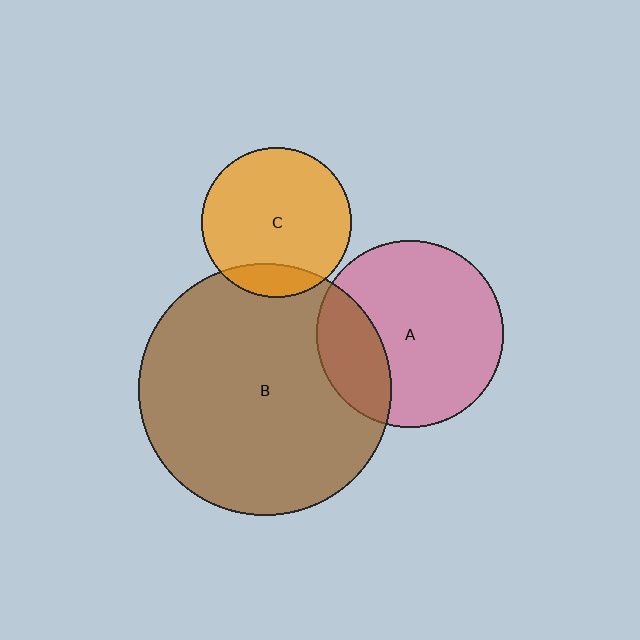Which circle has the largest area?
Circle B (brown).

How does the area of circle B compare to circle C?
Approximately 2.8 times.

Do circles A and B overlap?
Yes.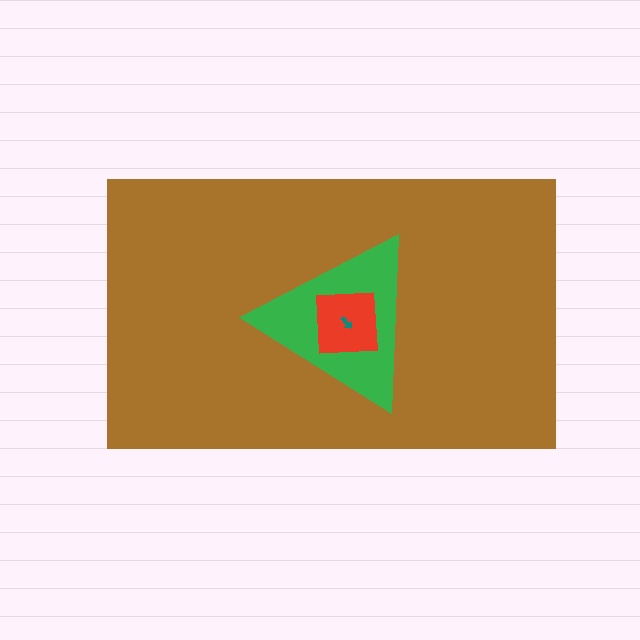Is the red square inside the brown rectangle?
Yes.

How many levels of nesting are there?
4.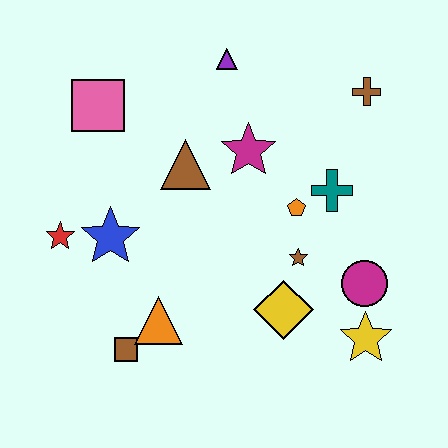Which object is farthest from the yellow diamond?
The pink square is farthest from the yellow diamond.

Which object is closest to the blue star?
The red star is closest to the blue star.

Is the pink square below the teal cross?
No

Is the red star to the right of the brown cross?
No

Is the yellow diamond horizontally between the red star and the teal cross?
Yes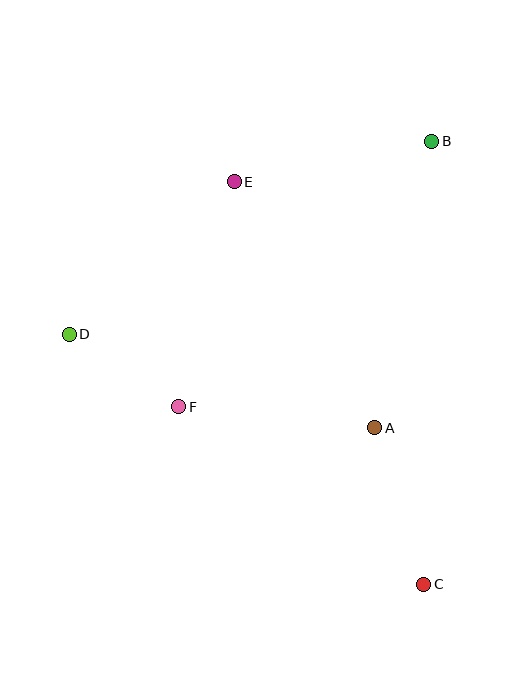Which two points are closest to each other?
Points D and F are closest to each other.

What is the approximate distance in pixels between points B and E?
The distance between B and E is approximately 202 pixels.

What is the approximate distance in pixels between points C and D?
The distance between C and D is approximately 434 pixels.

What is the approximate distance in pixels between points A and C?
The distance between A and C is approximately 164 pixels.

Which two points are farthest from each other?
Points C and E are farthest from each other.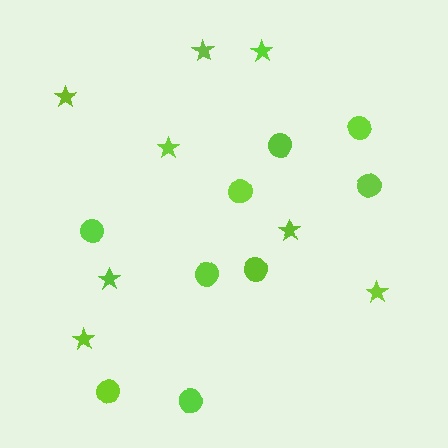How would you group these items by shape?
There are 2 groups: one group of stars (8) and one group of circles (9).